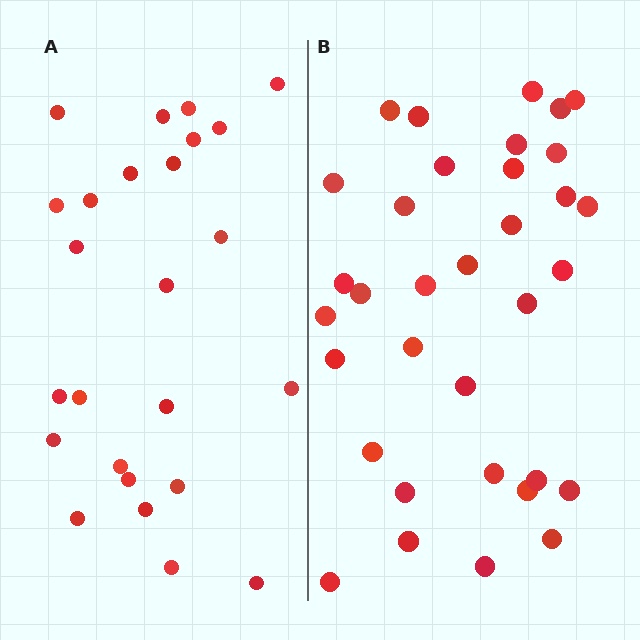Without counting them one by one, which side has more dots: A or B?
Region B (the right region) has more dots.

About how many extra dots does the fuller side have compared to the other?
Region B has roughly 8 or so more dots than region A.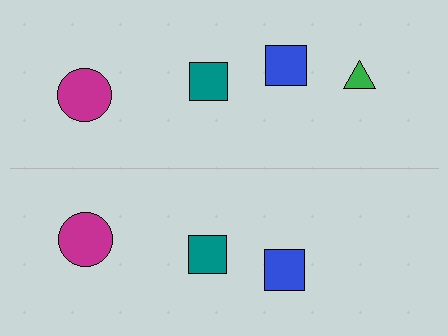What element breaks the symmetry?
A green triangle is missing from the bottom side.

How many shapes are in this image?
There are 7 shapes in this image.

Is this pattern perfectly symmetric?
No, the pattern is not perfectly symmetric. A green triangle is missing from the bottom side.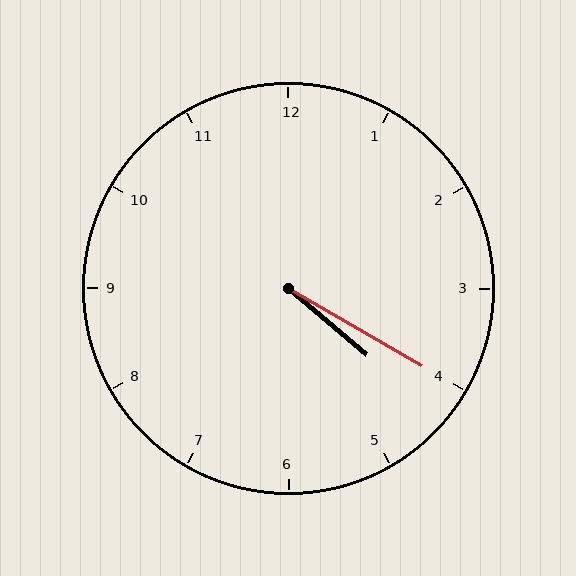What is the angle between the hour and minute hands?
Approximately 10 degrees.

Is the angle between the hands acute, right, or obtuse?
It is acute.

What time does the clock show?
4:20.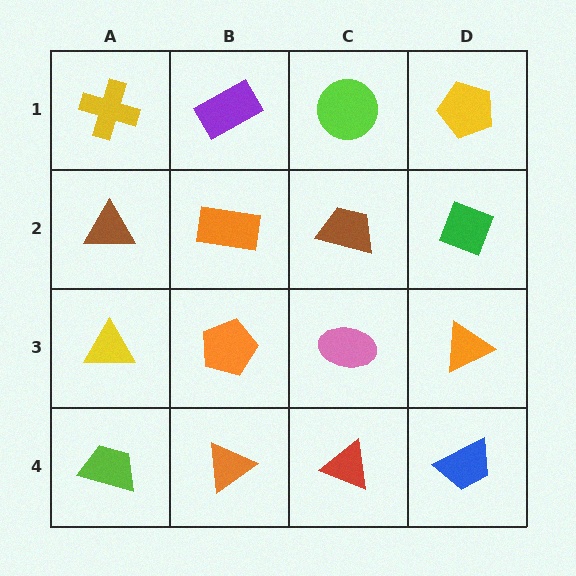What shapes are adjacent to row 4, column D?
An orange triangle (row 3, column D), a red triangle (row 4, column C).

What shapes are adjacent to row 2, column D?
A yellow pentagon (row 1, column D), an orange triangle (row 3, column D), a brown trapezoid (row 2, column C).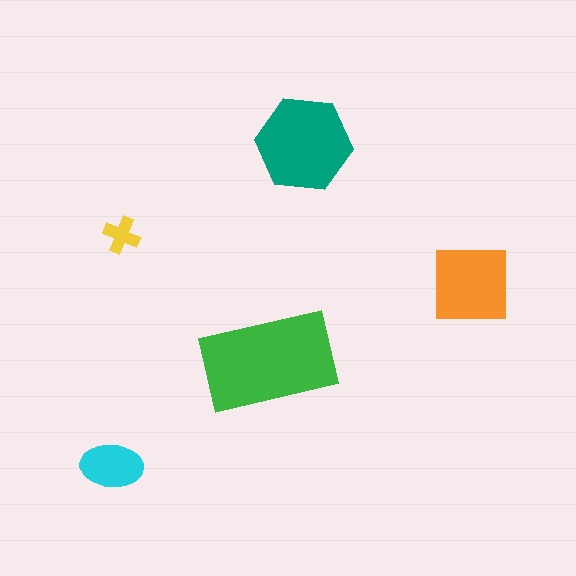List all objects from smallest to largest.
The yellow cross, the cyan ellipse, the orange square, the teal hexagon, the green rectangle.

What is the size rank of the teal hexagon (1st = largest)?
2nd.